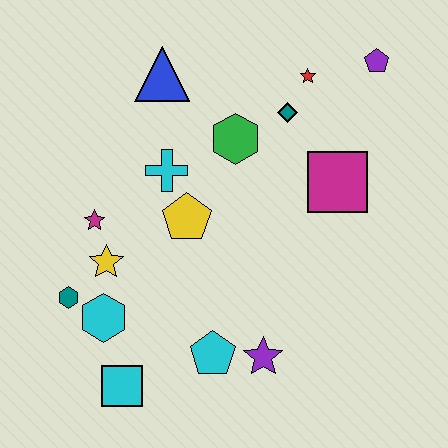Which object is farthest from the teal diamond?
The cyan square is farthest from the teal diamond.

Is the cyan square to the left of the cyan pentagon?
Yes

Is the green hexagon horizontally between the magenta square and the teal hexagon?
Yes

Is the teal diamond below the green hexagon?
No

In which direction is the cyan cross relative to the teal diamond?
The cyan cross is to the left of the teal diamond.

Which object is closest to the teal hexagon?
The cyan hexagon is closest to the teal hexagon.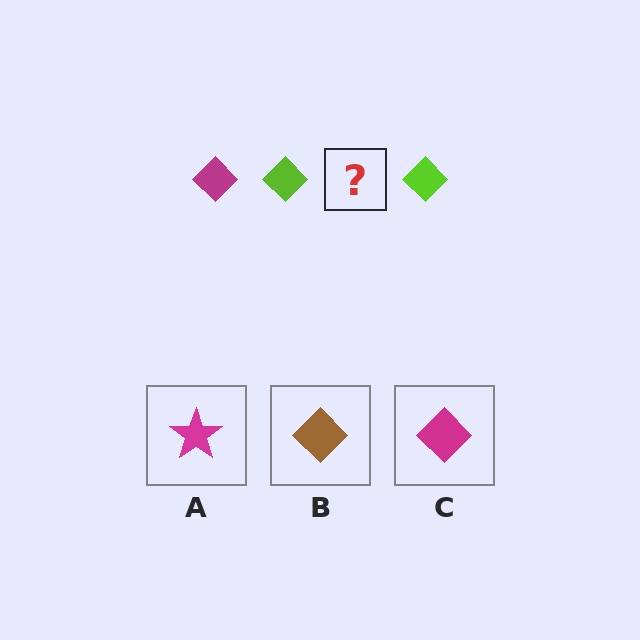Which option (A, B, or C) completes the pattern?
C.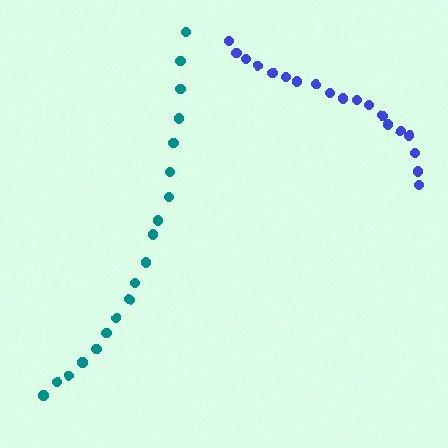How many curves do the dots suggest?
There are 2 distinct paths.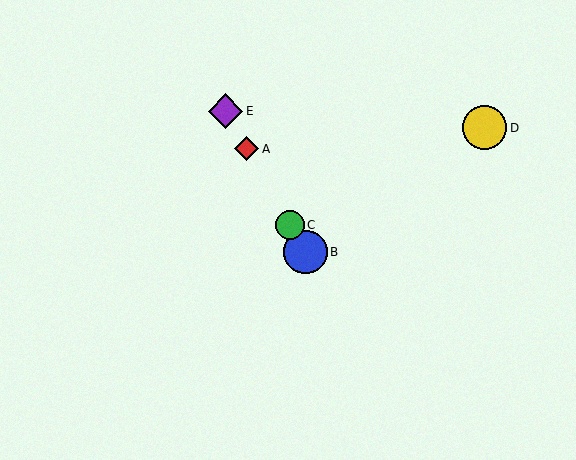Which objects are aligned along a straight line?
Objects A, B, C, E are aligned along a straight line.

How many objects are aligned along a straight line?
4 objects (A, B, C, E) are aligned along a straight line.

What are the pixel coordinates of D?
Object D is at (485, 128).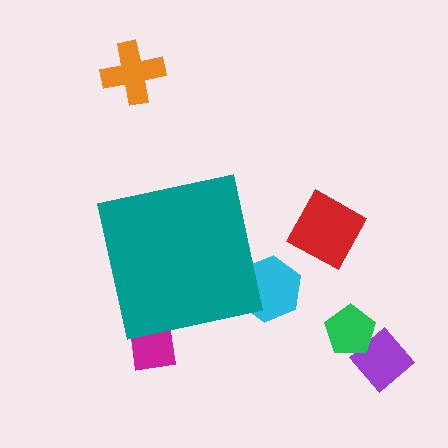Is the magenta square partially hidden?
Yes, the magenta square is partially hidden behind the teal square.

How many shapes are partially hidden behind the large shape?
2 shapes are partially hidden.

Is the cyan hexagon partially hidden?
Yes, the cyan hexagon is partially hidden behind the teal square.